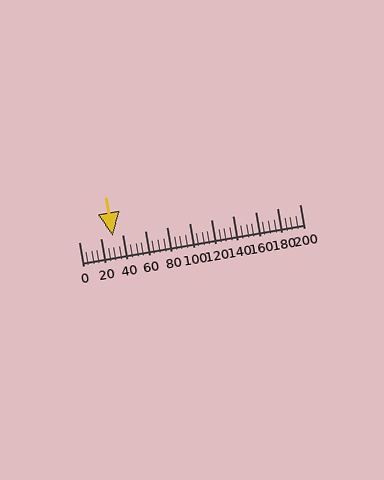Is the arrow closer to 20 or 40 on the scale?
The arrow is closer to 40.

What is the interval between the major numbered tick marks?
The major tick marks are spaced 20 units apart.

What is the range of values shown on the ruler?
The ruler shows values from 0 to 200.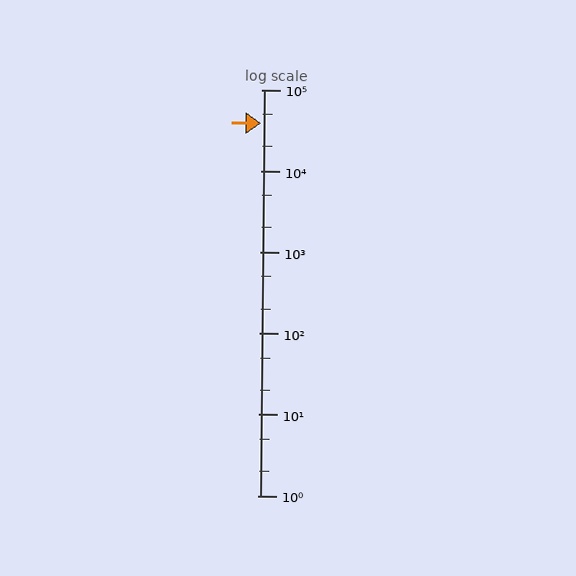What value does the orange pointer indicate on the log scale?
The pointer indicates approximately 39000.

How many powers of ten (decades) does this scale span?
The scale spans 5 decades, from 1 to 100000.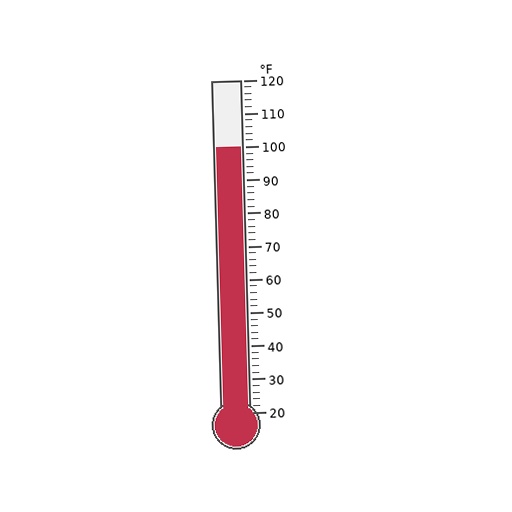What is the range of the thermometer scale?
The thermometer scale ranges from 20°F to 120°F.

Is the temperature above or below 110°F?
The temperature is below 110°F.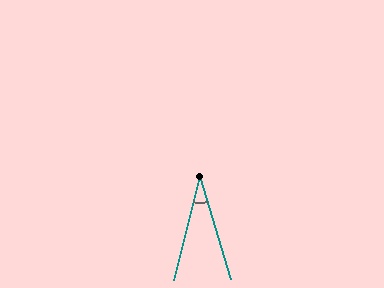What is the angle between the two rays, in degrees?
Approximately 30 degrees.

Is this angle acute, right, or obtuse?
It is acute.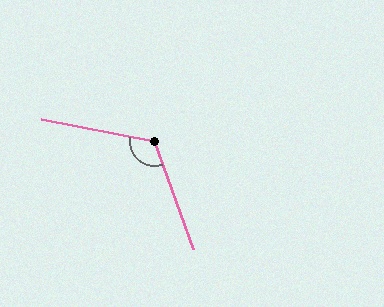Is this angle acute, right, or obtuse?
It is obtuse.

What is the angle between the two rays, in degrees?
Approximately 121 degrees.